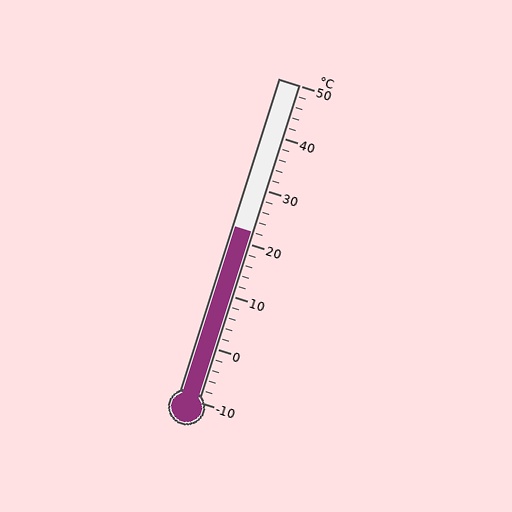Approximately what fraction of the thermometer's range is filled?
The thermometer is filled to approximately 55% of its range.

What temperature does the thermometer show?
The thermometer shows approximately 22°C.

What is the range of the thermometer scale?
The thermometer scale ranges from -10°C to 50°C.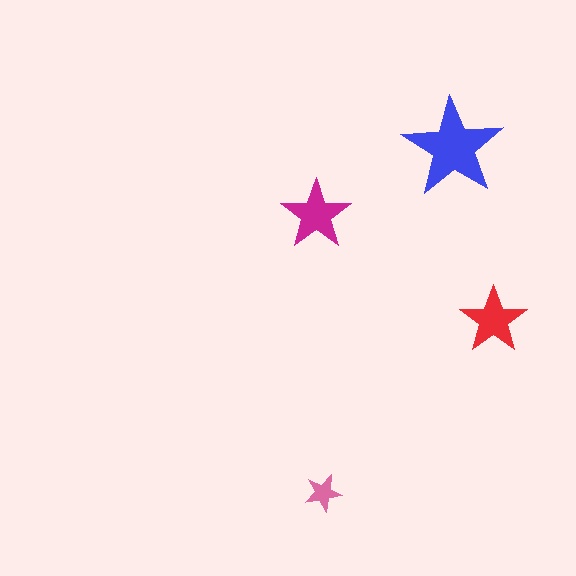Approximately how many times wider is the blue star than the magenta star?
About 1.5 times wider.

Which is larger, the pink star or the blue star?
The blue one.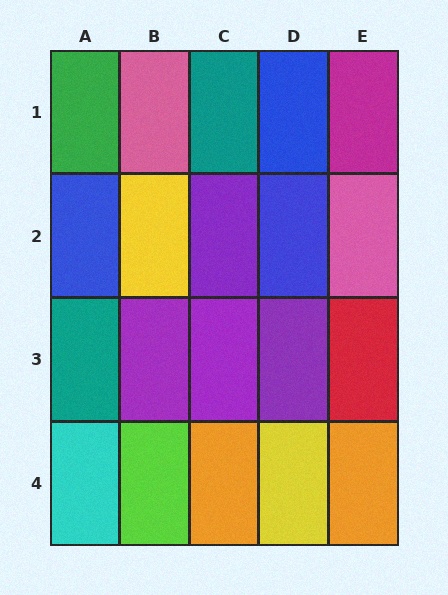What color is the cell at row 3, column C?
Purple.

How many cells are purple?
4 cells are purple.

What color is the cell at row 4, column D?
Yellow.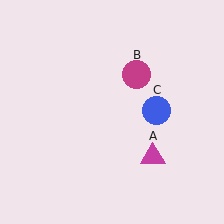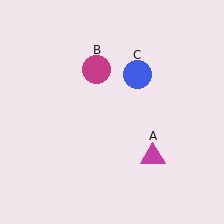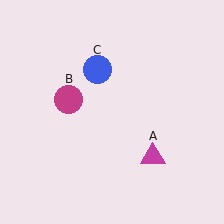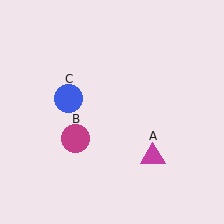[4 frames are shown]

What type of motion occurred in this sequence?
The magenta circle (object B), blue circle (object C) rotated counterclockwise around the center of the scene.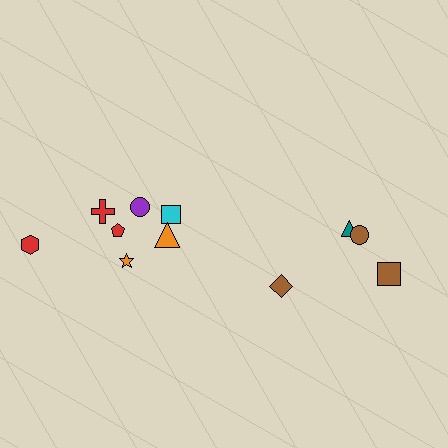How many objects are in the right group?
There are 4 objects.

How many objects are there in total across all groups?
There are 11 objects.